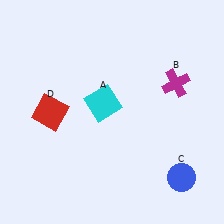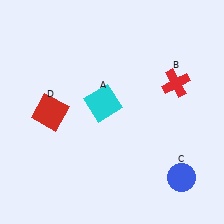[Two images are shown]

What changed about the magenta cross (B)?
In Image 1, B is magenta. In Image 2, it changed to red.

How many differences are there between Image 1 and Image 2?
There is 1 difference between the two images.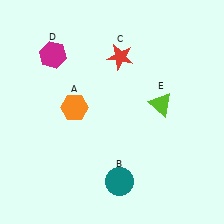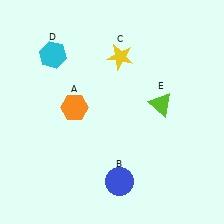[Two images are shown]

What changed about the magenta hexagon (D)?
In Image 1, D is magenta. In Image 2, it changed to cyan.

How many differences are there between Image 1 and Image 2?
There are 3 differences between the two images.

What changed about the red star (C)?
In Image 1, C is red. In Image 2, it changed to yellow.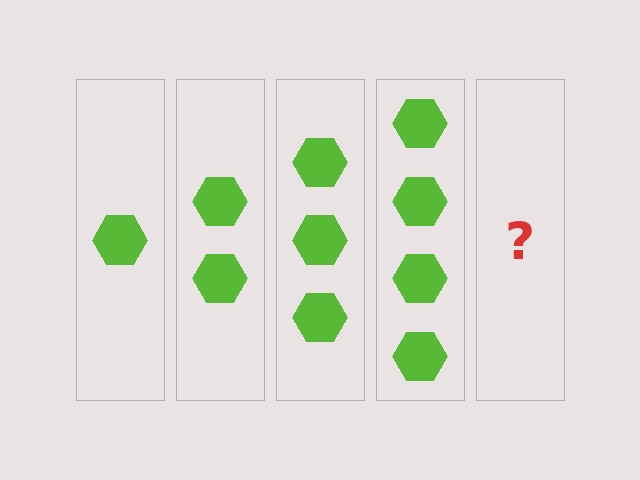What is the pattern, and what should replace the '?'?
The pattern is that each step adds one more hexagon. The '?' should be 5 hexagons.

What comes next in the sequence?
The next element should be 5 hexagons.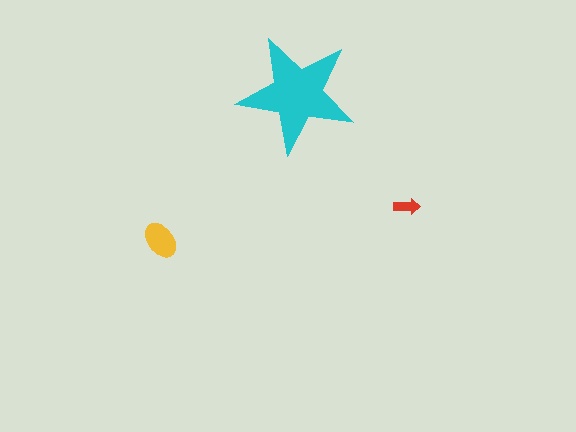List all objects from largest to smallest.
The cyan star, the yellow ellipse, the red arrow.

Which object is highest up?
The cyan star is topmost.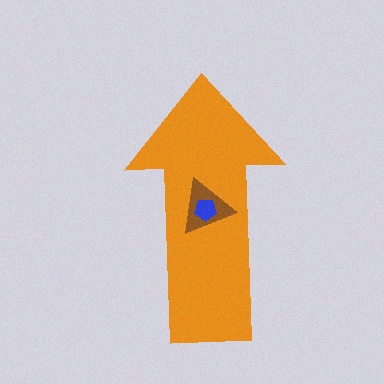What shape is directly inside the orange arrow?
The brown triangle.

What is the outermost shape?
The orange arrow.